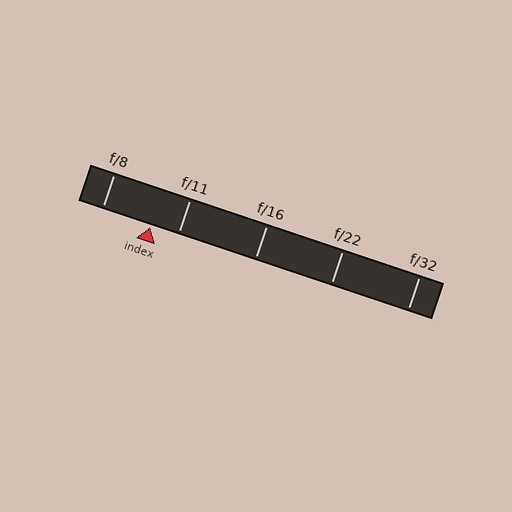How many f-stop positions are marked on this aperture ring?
There are 5 f-stop positions marked.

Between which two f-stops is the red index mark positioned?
The index mark is between f/8 and f/11.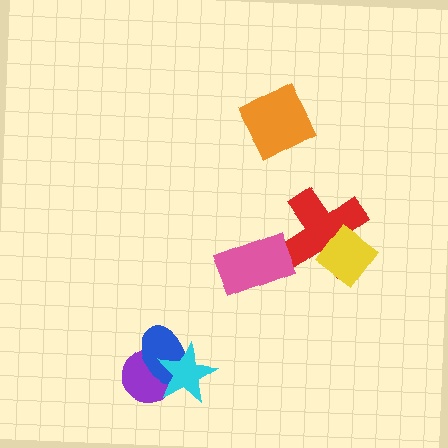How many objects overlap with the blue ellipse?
2 objects overlap with the blue ellipse.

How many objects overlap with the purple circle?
2 objects overlap with the purple circle.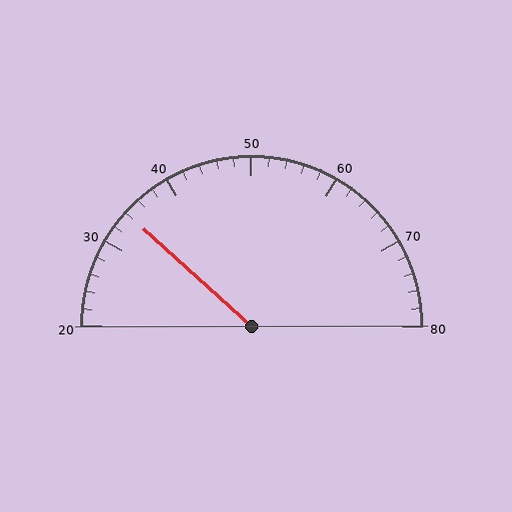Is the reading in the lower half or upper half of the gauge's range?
The reading is in the lower half of the range (20 to 80).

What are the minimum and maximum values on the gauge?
The gauge ranges from 20 to 80.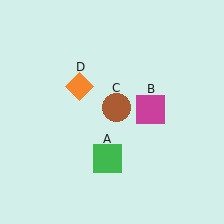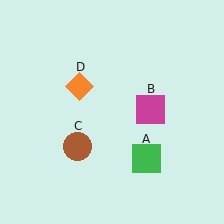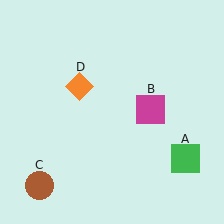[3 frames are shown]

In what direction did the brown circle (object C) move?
The brown circle (object C) moved down and to the left.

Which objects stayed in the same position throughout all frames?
Magenta square (object B) and orange diamond (object D) remained stationary.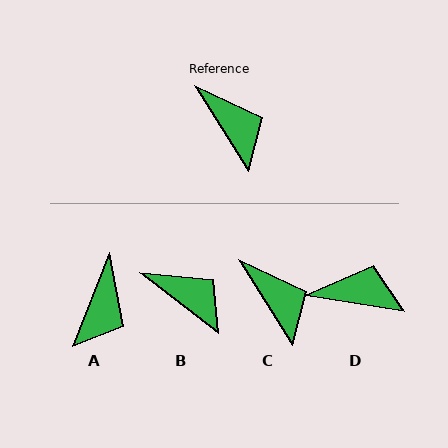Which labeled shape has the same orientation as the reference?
C.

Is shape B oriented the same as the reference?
No, it is off by about 20 degrees.